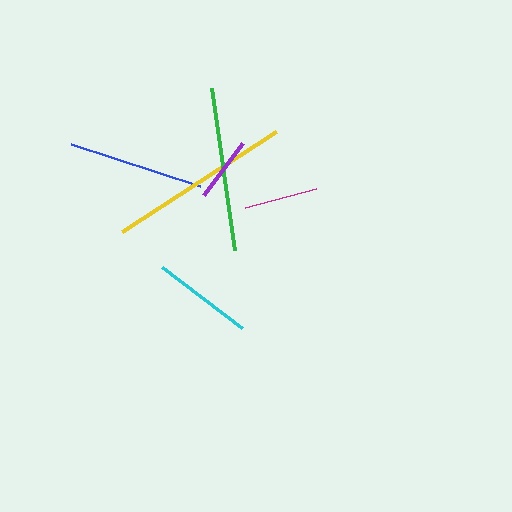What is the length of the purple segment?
The purple segment is approximately 65 pixels long.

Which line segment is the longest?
The yellow line is the longest at approximately 183 pixels.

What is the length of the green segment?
The green segment is approximately 163 pixels long.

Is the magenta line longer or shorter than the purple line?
The magenta line is longer than the purple line.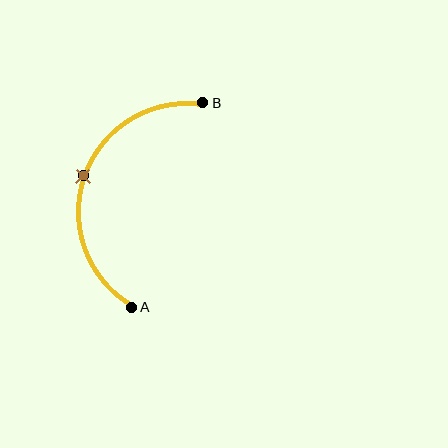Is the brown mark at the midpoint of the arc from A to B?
Yes. The brown mark lies on the arc at equal arc-length from both A and B — it is the arc midpoint.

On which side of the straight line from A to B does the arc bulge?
The arc bulges to the left of the straight line connecting A and B.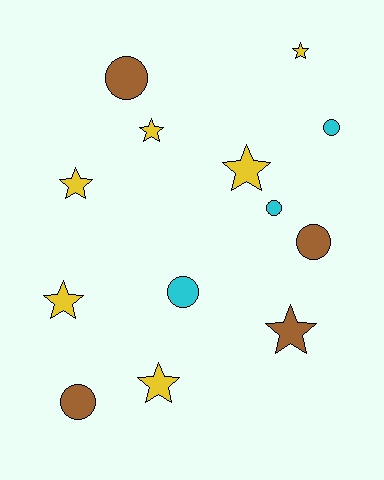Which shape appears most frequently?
Star, with 7 objects.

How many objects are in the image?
There are 13 objects.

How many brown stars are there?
There is 1 brown star.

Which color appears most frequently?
Yellow, with 6 objects.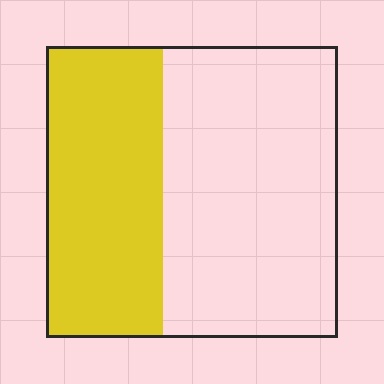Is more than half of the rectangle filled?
No.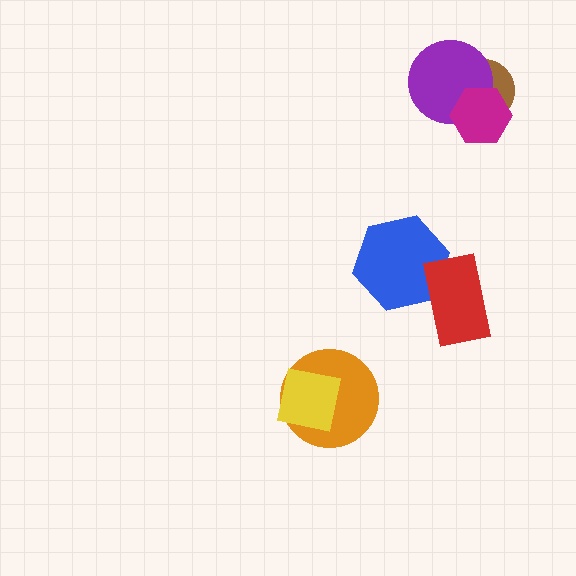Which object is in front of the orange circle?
The yellow square is in front of the orange circle.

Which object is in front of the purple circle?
The magenta hexagon is in front of the purple circle.